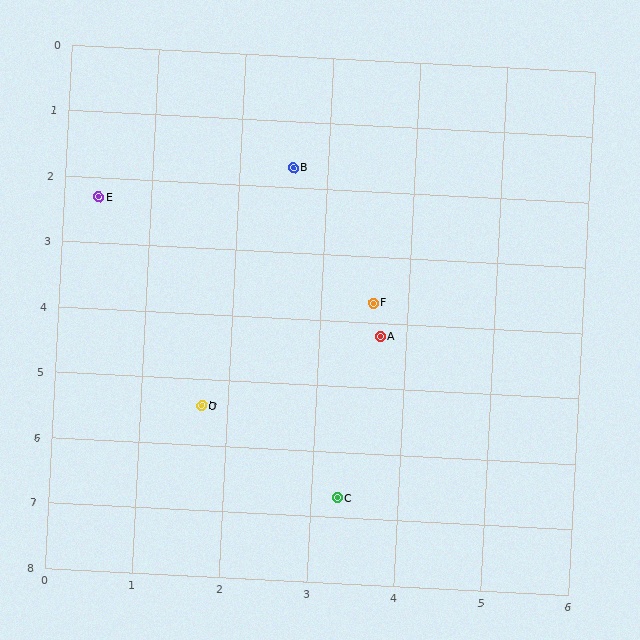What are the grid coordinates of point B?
Point B is at approximately (2.6, 1.7).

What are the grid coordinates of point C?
Point C is at approximately (3.3, 6.7).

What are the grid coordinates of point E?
Point E is at approximately (0.4, 2.3).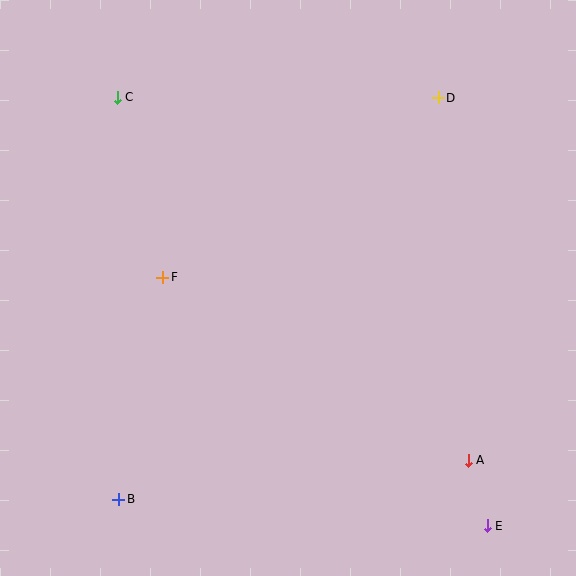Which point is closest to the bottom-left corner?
Point B is closest to the bottom-left corner.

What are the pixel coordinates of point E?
Point E is at (487, 526).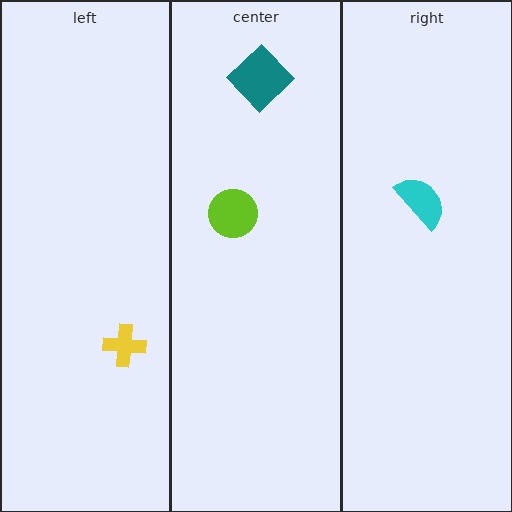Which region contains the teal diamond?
The center region.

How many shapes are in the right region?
1.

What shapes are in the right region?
The cyan semicircle.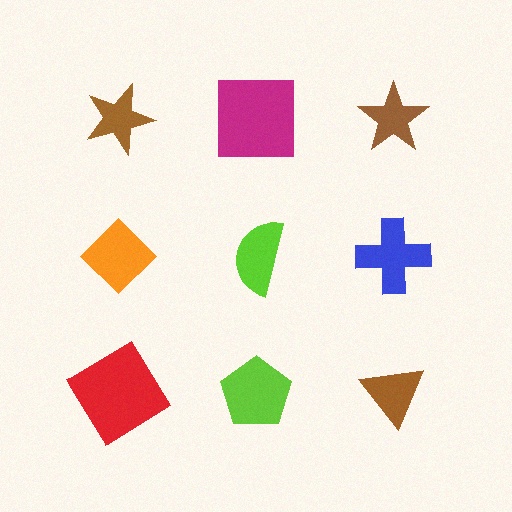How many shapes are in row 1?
3 shapes.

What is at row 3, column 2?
A lime pentagon.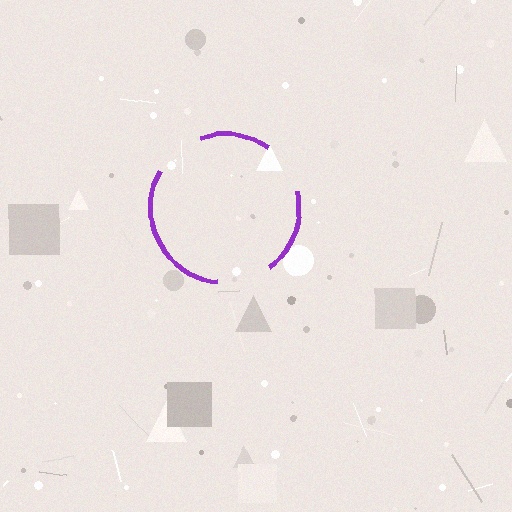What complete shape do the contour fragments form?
The contour fragments form a circle.